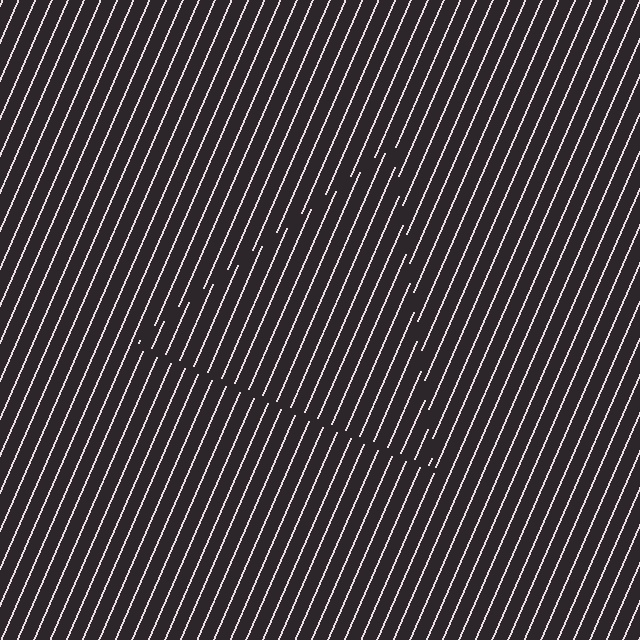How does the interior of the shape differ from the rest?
The interior of the shape contains the same grating, shifted by half a period — the contour is defined by the phase discontinuity where line-ends from the inner and outer gratings abut.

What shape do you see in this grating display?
An illusory triangle. The interior of the shape contains the same grating, shifted by half a period — the contour is defined by the phase discontinuity where line-ends from the inner and outer gratings abut.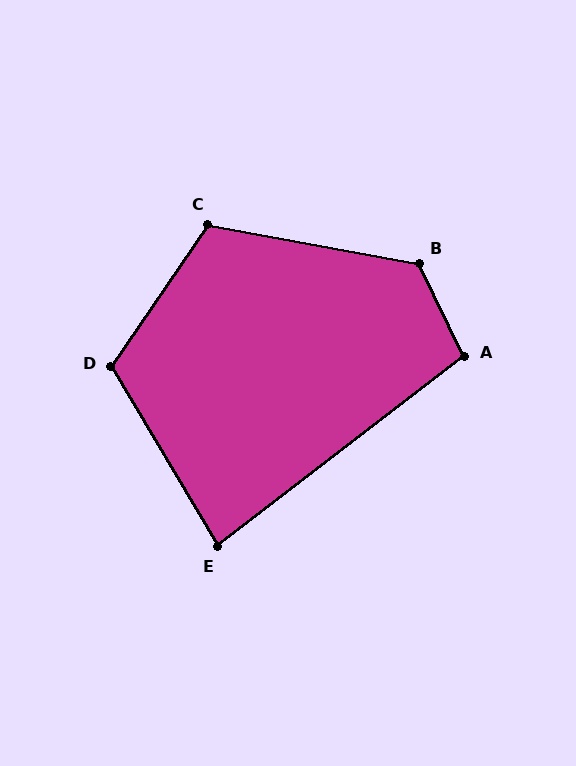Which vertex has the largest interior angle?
B, at approximately 126 degrees.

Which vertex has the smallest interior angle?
E, at approximately 83 degrees.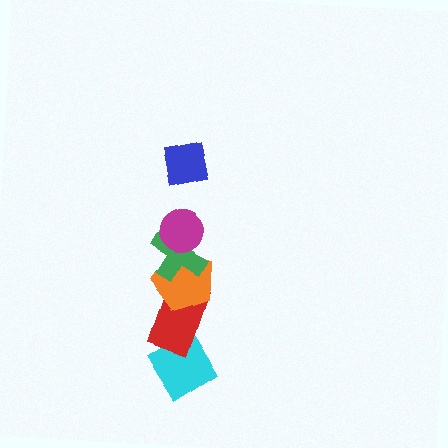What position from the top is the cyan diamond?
The cyan diamond is 6th from the top.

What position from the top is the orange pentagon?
The orange pentagon is 4th from the top.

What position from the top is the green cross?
The green cross is 3rd from the top.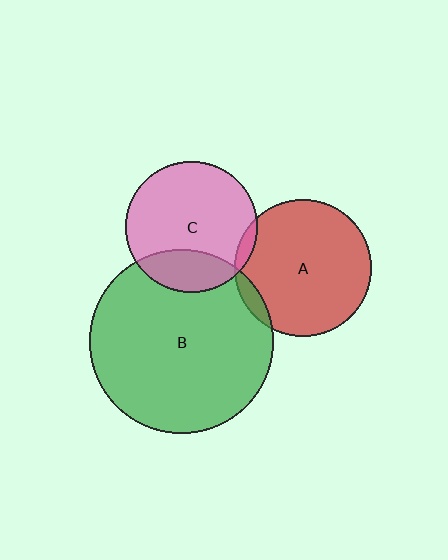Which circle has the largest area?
Circle B (green).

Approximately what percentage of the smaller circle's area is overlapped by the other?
Approximately 5%.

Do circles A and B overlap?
Yes.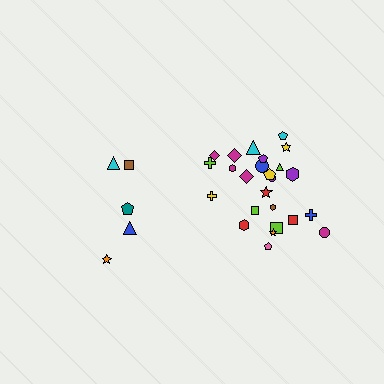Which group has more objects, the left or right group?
The right group.